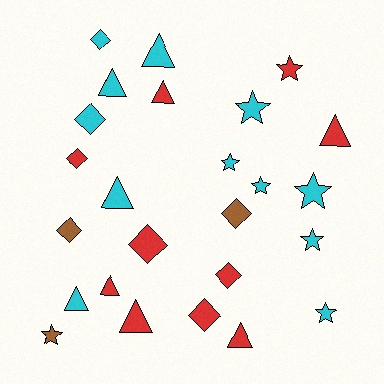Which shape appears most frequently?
Triangle, with 9 objects.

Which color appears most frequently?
Cyan, with 12 objects.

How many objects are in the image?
There are 25 objects.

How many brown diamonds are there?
There are 2 brown diamonds.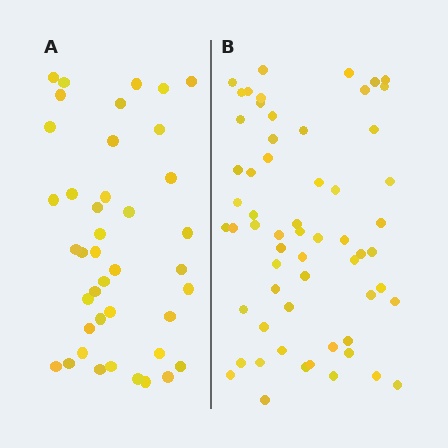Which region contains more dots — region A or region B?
Region B (the right region) has more dots.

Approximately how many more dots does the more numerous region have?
Region B has approximately 20 more dots than region A.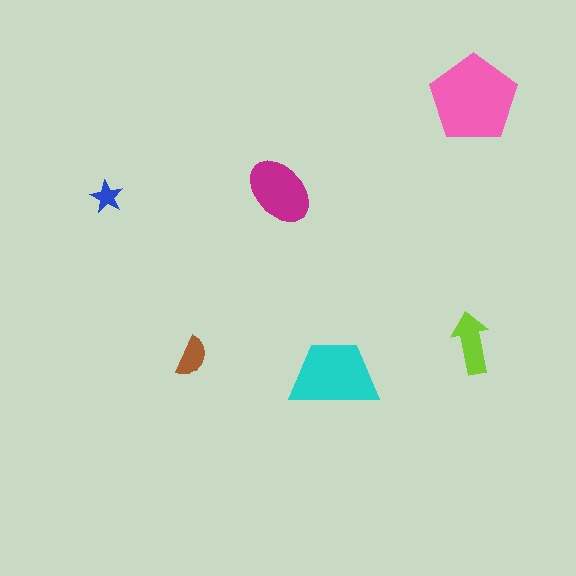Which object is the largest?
The pink pentagon.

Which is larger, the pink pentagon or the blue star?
The pink pentagon.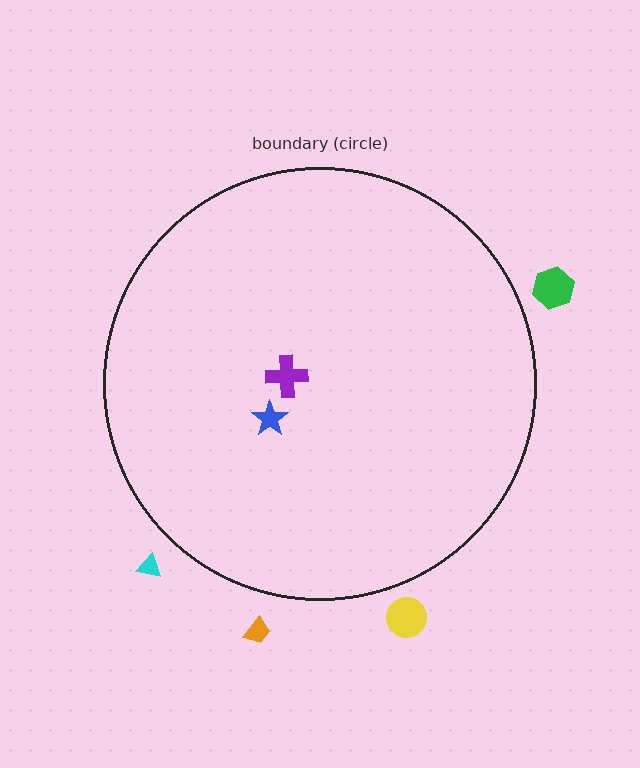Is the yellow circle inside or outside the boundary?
Outside.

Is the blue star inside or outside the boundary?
Inside.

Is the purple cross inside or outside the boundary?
Inside.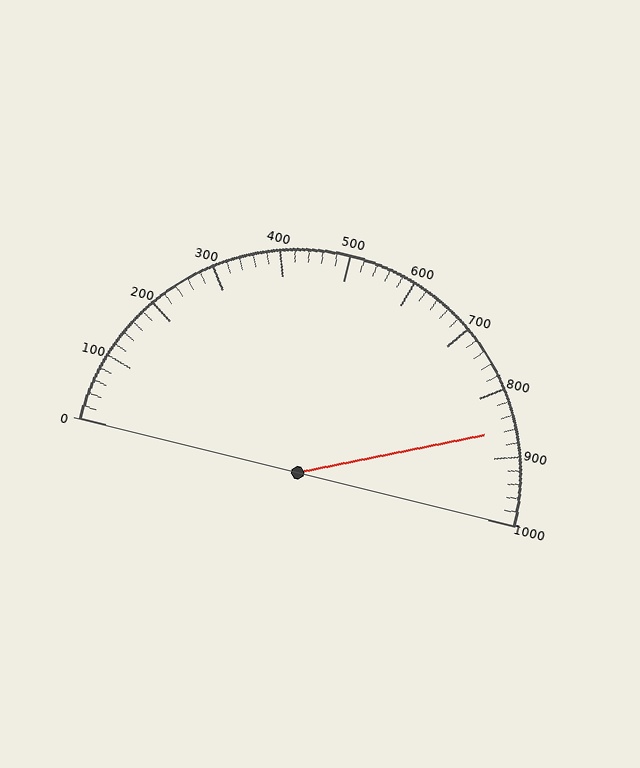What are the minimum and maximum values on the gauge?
The gauge ranges from 0 to 1000.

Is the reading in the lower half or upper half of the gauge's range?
The reading is in the upper half of the range (0 to 1000).